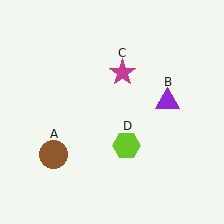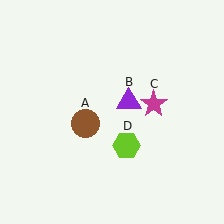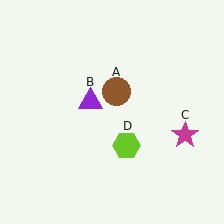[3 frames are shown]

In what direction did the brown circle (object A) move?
The brown circle (object A) moved up and to the right.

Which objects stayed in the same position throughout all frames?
Lime hexagon (object D) remained stationary.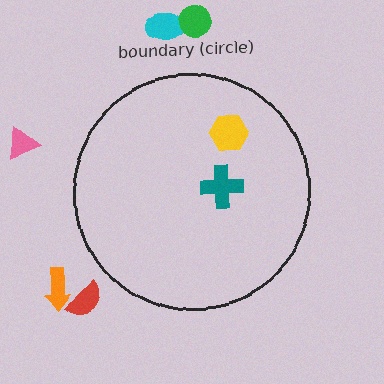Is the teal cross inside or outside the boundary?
Inside.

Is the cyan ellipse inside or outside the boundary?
Outside.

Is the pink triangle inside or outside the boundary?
Outside.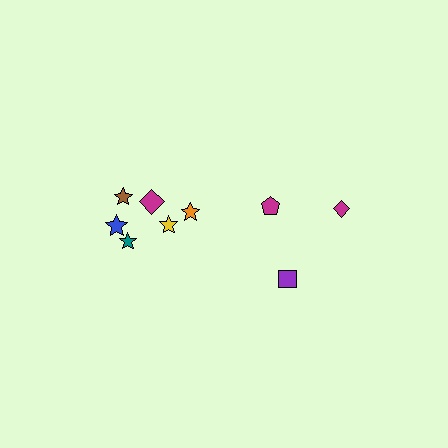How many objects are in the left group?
There are 6 objects.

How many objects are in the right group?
There are 3 objects.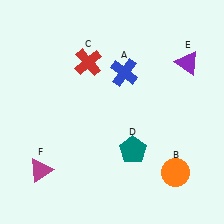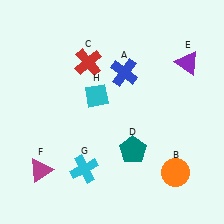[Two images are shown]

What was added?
A cyan cross (G), a cyan diamond (H) were added in Image 2.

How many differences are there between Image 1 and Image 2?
There are 2 differences between the two images.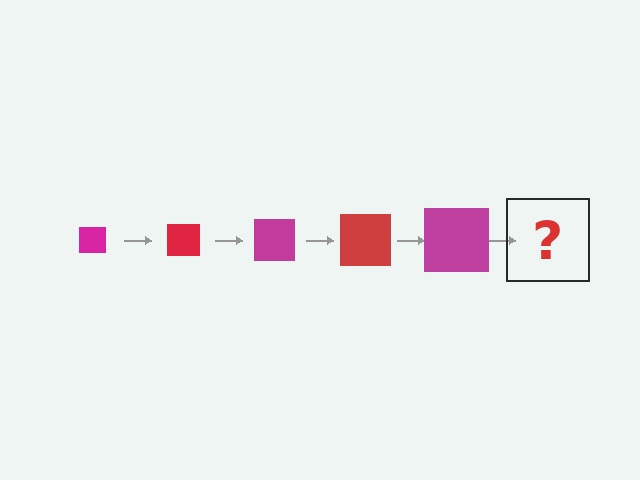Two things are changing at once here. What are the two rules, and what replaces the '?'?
The two rules are that the square grows larger each step and the color cycles through magenta and red. The '?' should be a red square, larger than the previous one.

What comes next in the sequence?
The next element should be a red square, larger than the previous one.